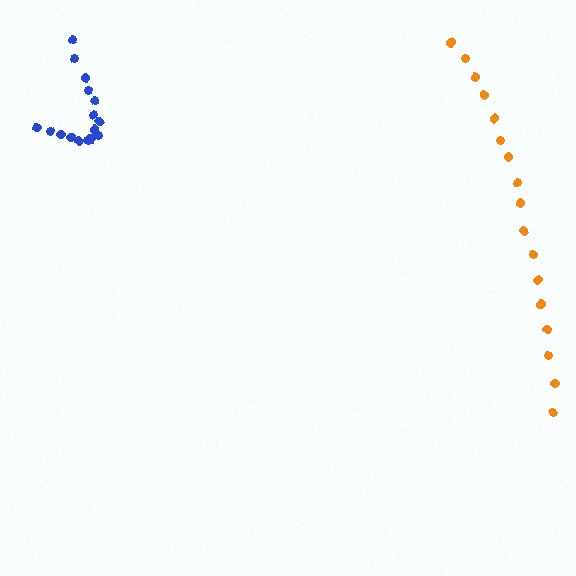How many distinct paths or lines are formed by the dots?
There are 2 distinct paths.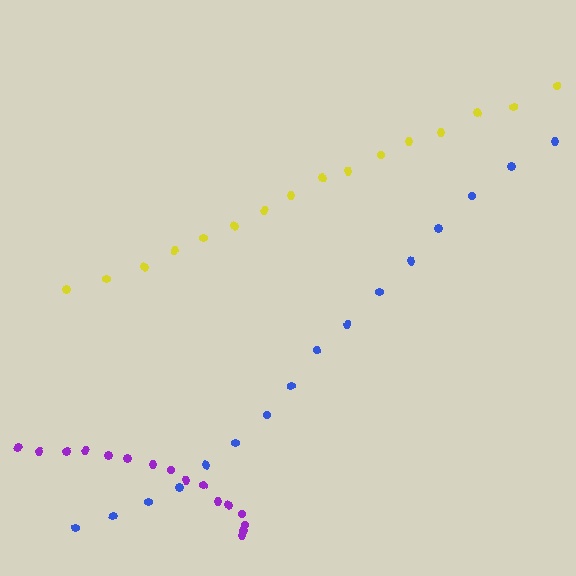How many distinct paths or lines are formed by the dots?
There are 3 distinct paths.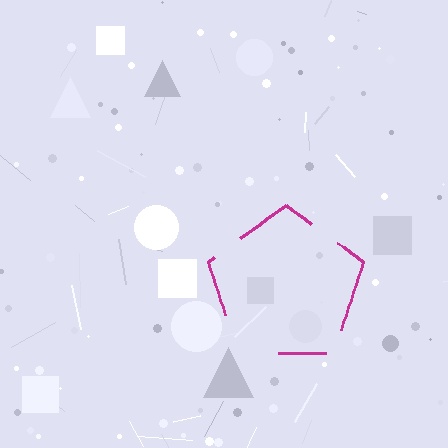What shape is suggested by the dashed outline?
The dashed outline suggests a pentagon.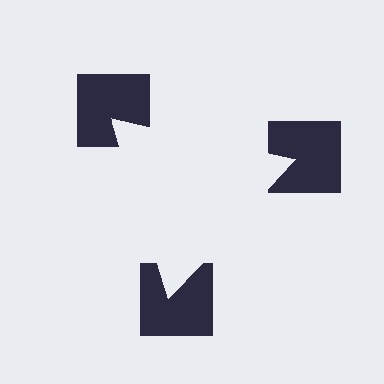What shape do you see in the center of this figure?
An illusory triangle — its edges are inferred from the aligned wedge cuts in the notched squares, not physically drawn.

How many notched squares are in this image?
There are 3 — one at each vertex of the illusory triangle.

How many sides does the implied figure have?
3 sides.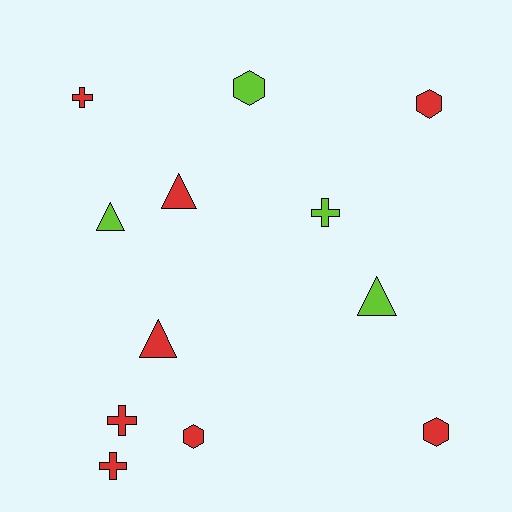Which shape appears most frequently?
Hexagon, with 4 objects.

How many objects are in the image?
There are 12 objects.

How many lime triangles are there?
There are 2 lime triangles.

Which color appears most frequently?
Red, with 8 objects.